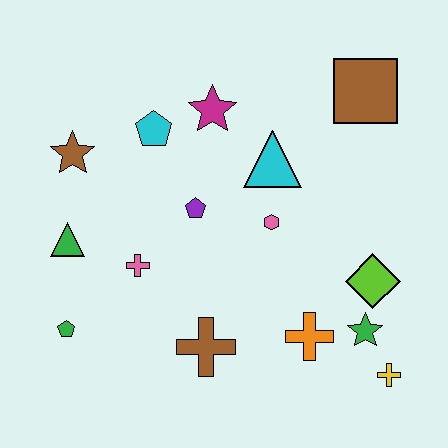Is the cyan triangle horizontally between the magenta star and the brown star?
No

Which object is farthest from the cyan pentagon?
The yellow cross is farthest from the cyan pentagon.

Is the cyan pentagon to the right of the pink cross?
Yes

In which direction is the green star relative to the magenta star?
The green star is below the magenta star.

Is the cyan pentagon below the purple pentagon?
No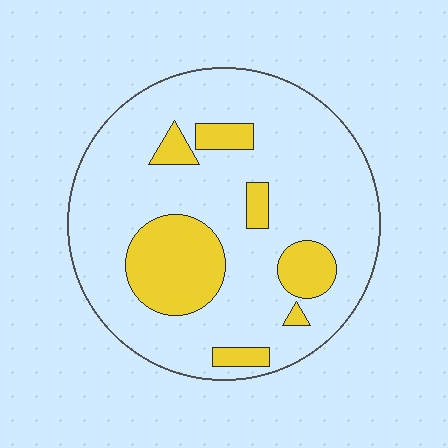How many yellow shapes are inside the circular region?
7.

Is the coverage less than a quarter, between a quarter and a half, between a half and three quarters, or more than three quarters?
Less than a quarter.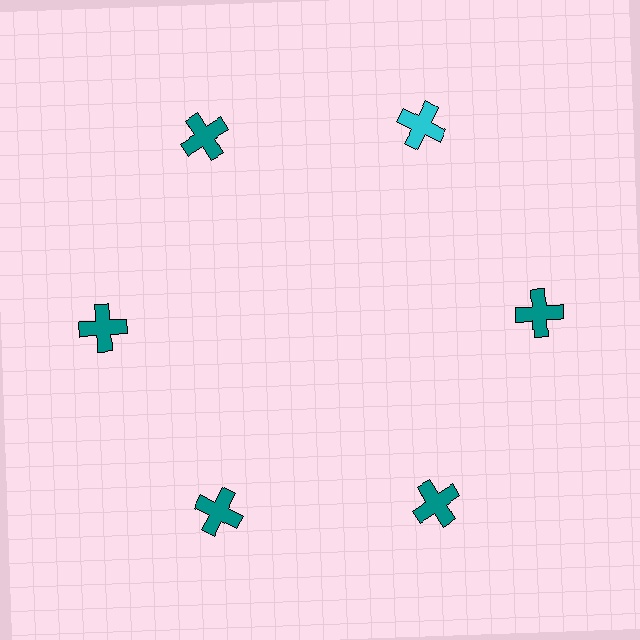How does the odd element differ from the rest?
It has a different color: cyan instead of teal.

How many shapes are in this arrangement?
There are 6 shapes arranged in a ring pattern.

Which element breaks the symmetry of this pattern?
The cyan cross at roughly the 1 o'clock position breaks the symmetry. All other shapes are teal crosses.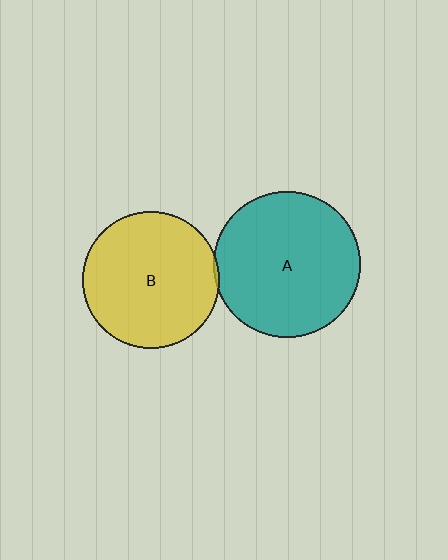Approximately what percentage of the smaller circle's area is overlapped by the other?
Approximately 5%.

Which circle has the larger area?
Circle A (teal).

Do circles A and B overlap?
Yes.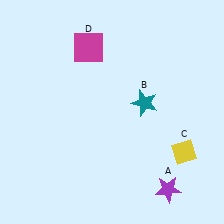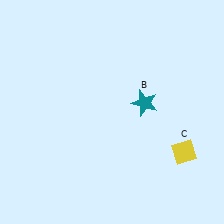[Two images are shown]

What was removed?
The magenta square (D), the purple star (A) were removed in Image 2.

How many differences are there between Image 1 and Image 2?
There are 2 differences between the two images.